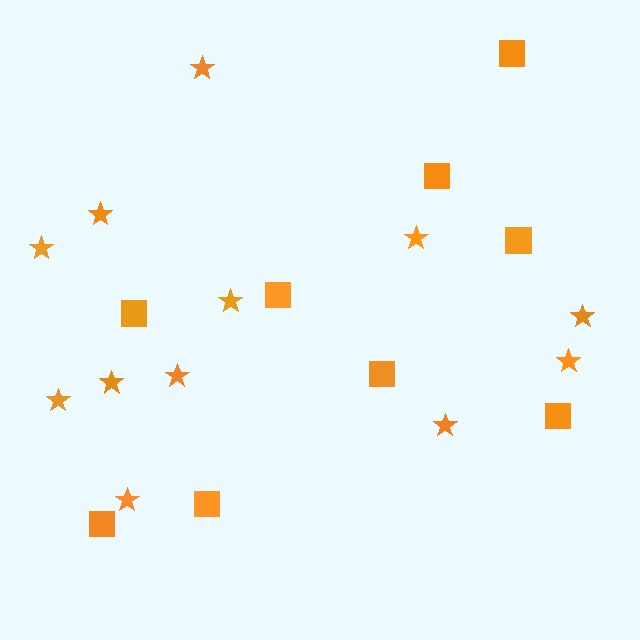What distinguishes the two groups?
There are 2 groups: one group of stars (12) and one group of squares (9).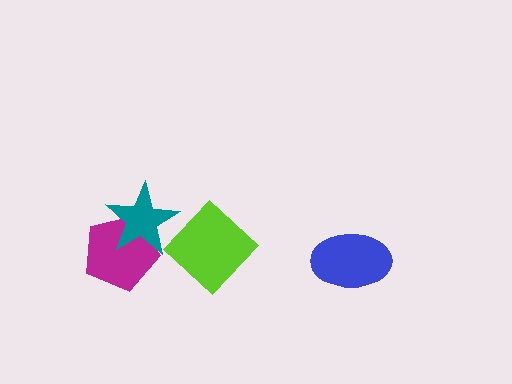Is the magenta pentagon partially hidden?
Yes, it is partially covered by another shape.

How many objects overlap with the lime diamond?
0 objects overlap with the lime diamond.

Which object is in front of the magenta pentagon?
The teal star is in front of the magenta pentagon.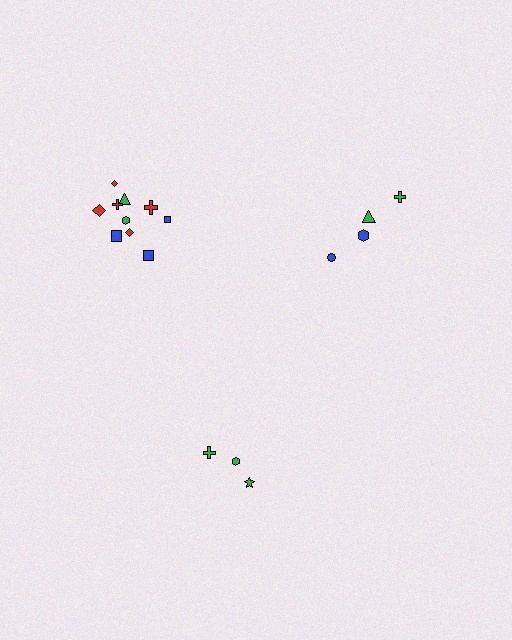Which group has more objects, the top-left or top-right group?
The top-left group.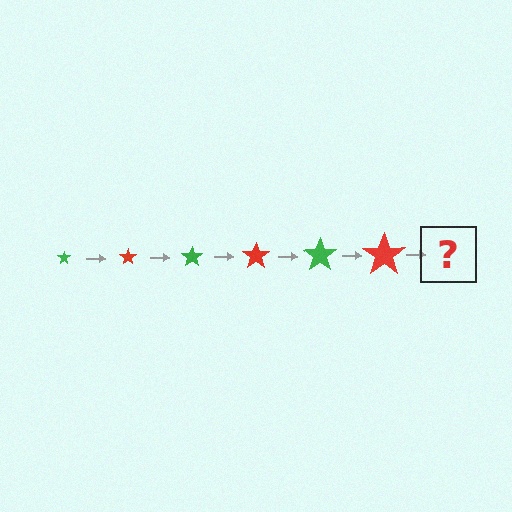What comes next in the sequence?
The next element should be a green star, larger than the previous one.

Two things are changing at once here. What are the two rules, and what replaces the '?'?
The two rules are that the star grows larger each step and the color cycles through green and red. The '?' should be a green star, larger than the previous one.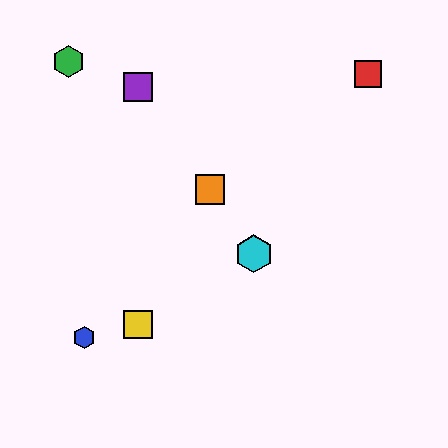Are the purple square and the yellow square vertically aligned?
Yes, both are at x≈138.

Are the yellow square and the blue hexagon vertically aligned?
No, the yellow square is at x≈138 and the blue hexagon is at x≈84.